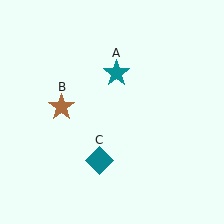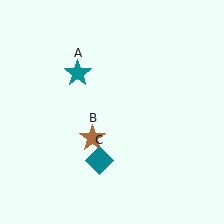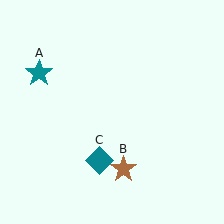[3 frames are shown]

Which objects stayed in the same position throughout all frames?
Teal diamond (object C) remained stationary.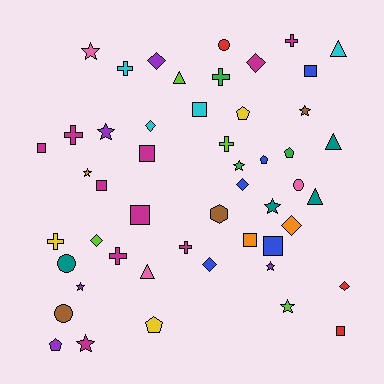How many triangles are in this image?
There are 5 triangles.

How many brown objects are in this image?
There are 3 brown objects.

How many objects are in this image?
There are 50 objects.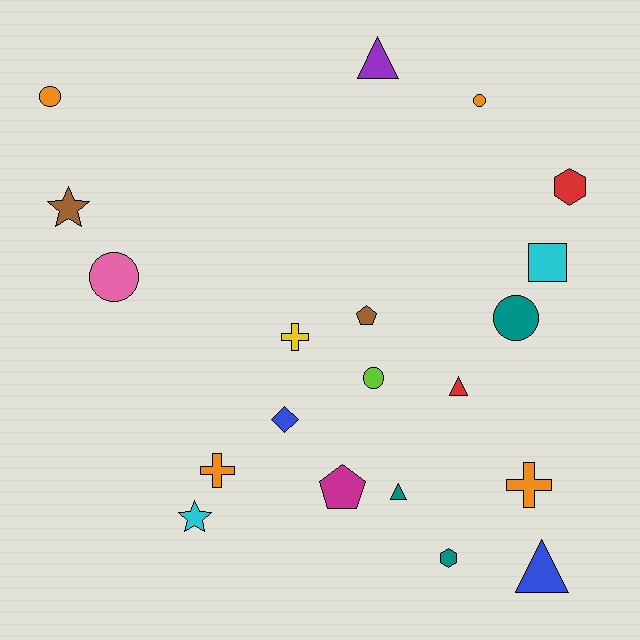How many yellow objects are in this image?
There is 1 yellow object.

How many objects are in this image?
There are 20 objects.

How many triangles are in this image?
There are 4 triangles.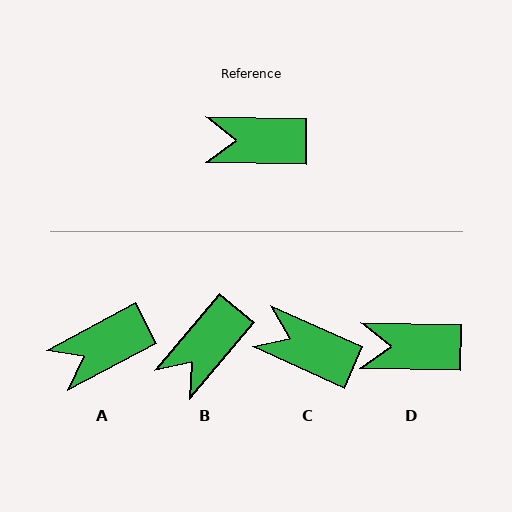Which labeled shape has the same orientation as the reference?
D.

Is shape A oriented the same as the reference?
No, it is off by about 29 degrees.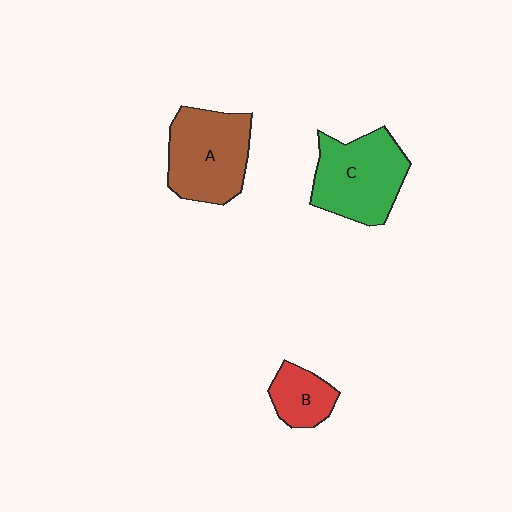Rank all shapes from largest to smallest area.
From largest to smallest: C (green), A (brown), B (red).